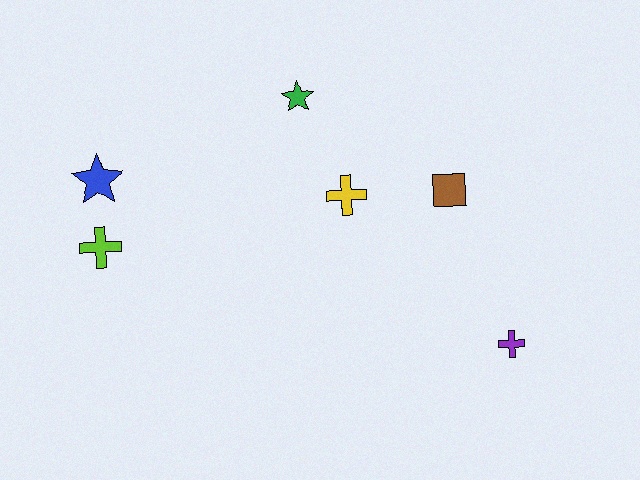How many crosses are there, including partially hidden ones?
There are 3 crosses.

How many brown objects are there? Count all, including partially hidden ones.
There is 1 brown object.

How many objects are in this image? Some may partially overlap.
There are 6 objects.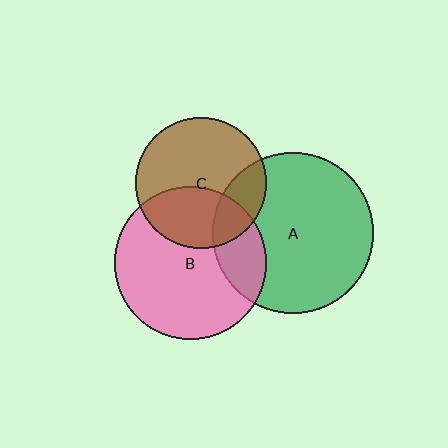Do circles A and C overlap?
Yes.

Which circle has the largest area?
Circle A (green).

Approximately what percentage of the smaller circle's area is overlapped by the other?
Approximately 20%.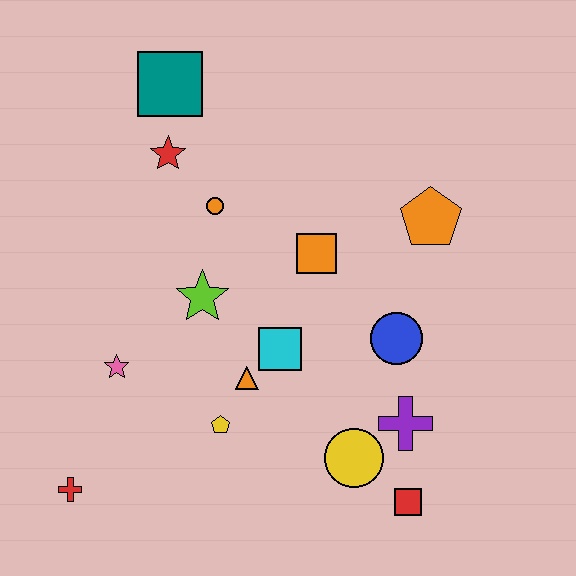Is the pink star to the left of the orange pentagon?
Yes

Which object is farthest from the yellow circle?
The teal square is farthest from the yellow circle.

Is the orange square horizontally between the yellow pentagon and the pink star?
No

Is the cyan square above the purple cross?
Yes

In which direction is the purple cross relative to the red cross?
The purple cross is to the right of the red cross.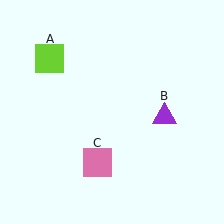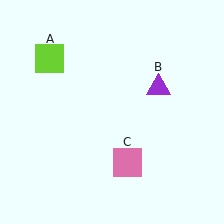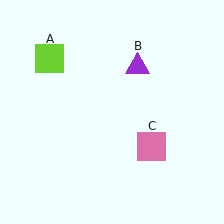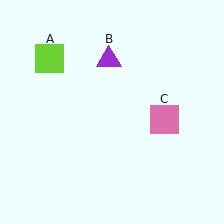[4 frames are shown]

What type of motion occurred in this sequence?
The purple triangle (object B), pink square (object C) rotated counterclockwise around the center of the scene.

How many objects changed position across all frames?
2 objects changed position: purple triangle (object B), pink square (object C).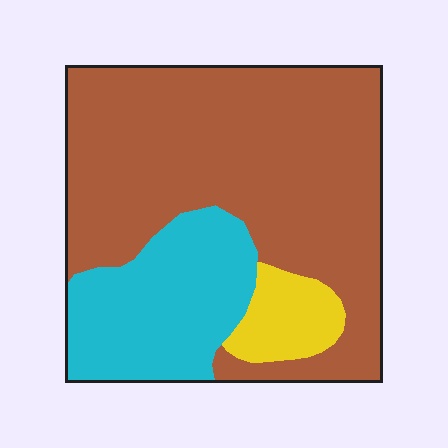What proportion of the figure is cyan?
Cyan takes up between a sixth and a third of the figure.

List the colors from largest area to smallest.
From largest to smallest: brown, cyan, yellow.